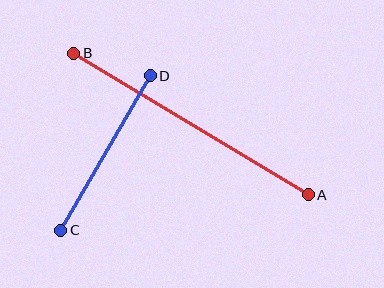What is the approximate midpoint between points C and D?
The midpoint is at approximately (106, 153) pixels.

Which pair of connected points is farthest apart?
Points A and B are farthest apart.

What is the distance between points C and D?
The distance is approximately 178 pixels.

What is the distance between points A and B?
The distance is approximately 274 pixels.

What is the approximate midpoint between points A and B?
The midpoint is at approximately (191, 124) pixels.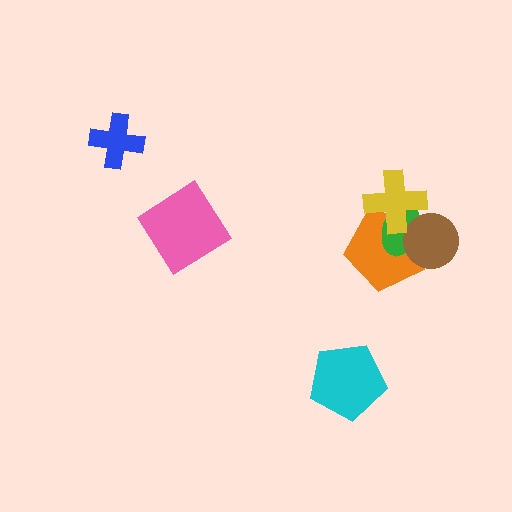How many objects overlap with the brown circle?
3 objects overlap with the brown circle.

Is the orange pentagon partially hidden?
Yes, it is partially covered by another shape.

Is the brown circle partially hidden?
Yes, it is partially covered by another shape.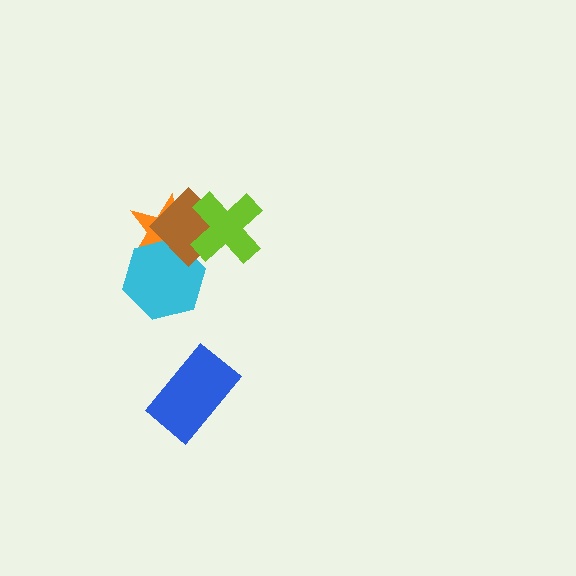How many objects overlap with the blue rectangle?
0 objects overlap with the blue rectangle.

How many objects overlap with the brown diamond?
3 objects overlap with the brown diamond.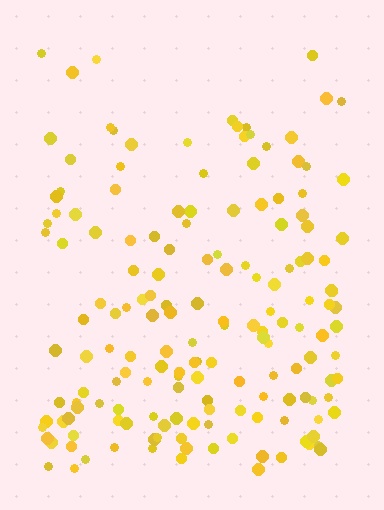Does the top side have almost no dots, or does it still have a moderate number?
Still a moderate number, just noticeably fewer than the bottom.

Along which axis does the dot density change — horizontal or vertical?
Vertical.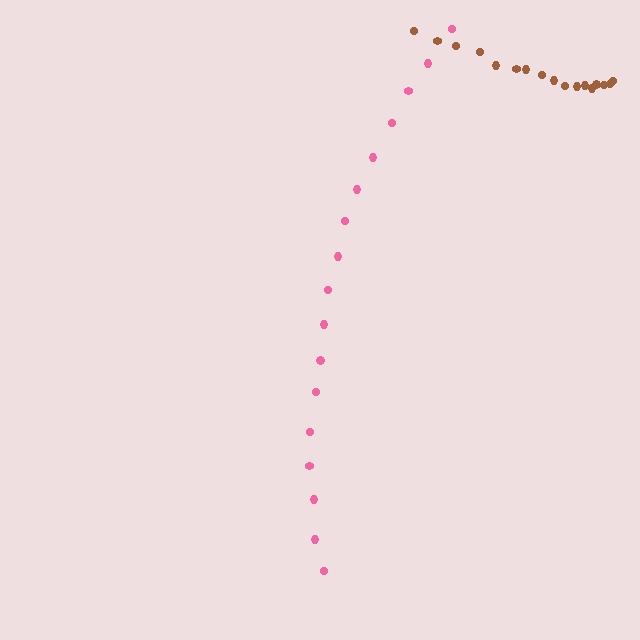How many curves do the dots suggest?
There are 2 distinct paths.